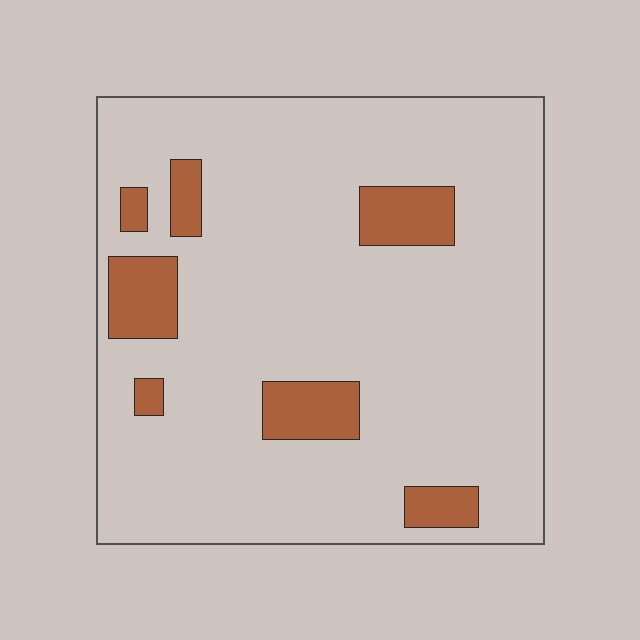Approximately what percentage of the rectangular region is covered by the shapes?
Approximately 15%.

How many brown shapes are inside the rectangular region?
7.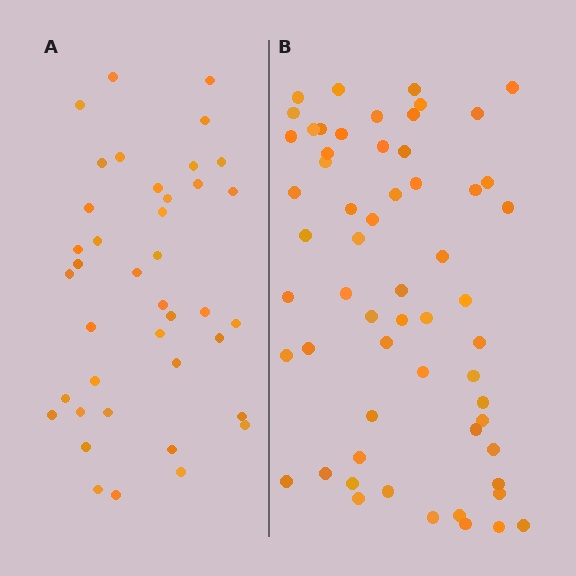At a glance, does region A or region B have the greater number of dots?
Region B (the right region) has more dots.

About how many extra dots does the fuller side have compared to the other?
Region B has approximately 20 more dots than region A.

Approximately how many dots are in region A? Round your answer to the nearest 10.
About 40 dots.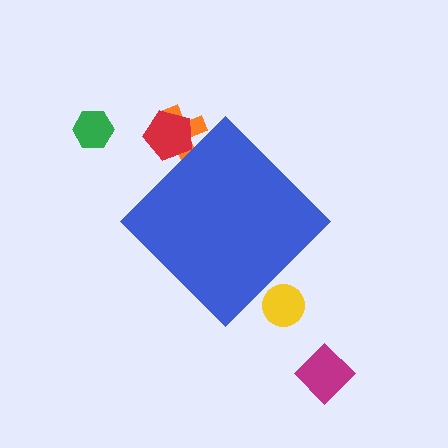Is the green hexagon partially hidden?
No, the green hexagon is fully visible.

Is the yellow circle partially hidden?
Yes, the yellow circle is partially hidden behind the blue diamond.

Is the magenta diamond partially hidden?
No, the magenta diamond is fully visible.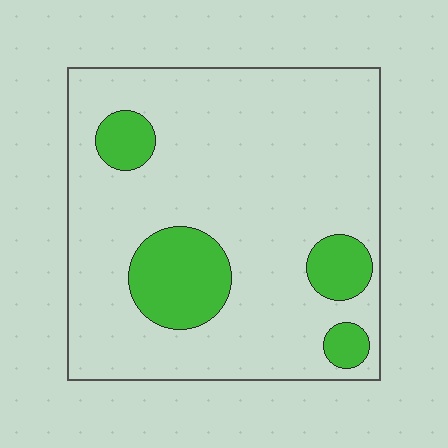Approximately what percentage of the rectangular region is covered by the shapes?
Approximately 15%.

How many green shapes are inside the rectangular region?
4.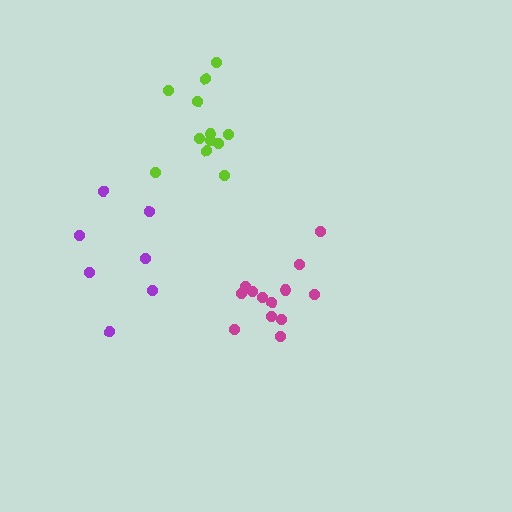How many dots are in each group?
Group 1: 7 dots, Group 2: 13 dots, Group 3: 12 dots (32 total).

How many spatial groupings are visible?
There are 3 spatial groupings.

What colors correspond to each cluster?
The clusters are colored: purple, magenta, lime.